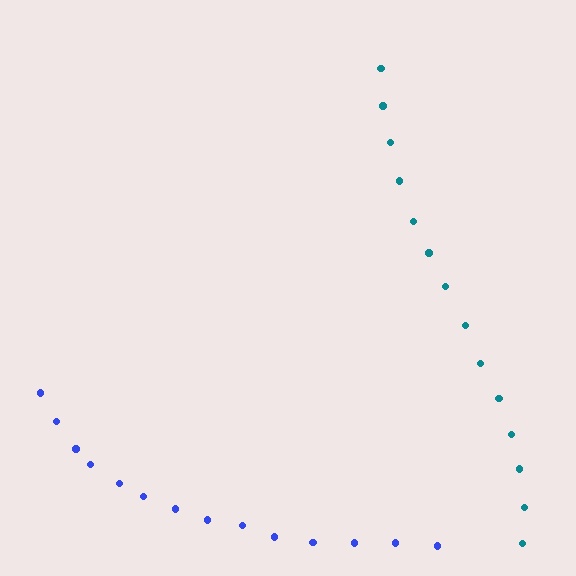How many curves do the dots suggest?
There are 2 distinct paths.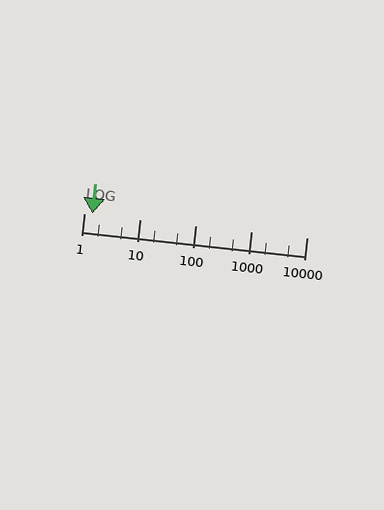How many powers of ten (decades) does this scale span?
The scale spans 4 decades, from 1 to 10000.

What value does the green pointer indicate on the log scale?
The pointer indicates approximately 1.4.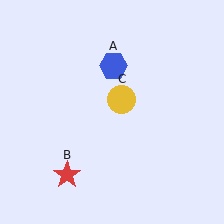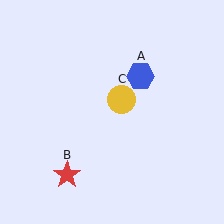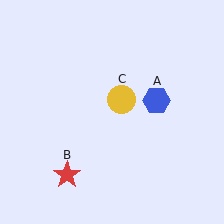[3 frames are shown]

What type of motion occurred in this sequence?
The blue hexagon (object A) rotated clockwise around the center of the scene.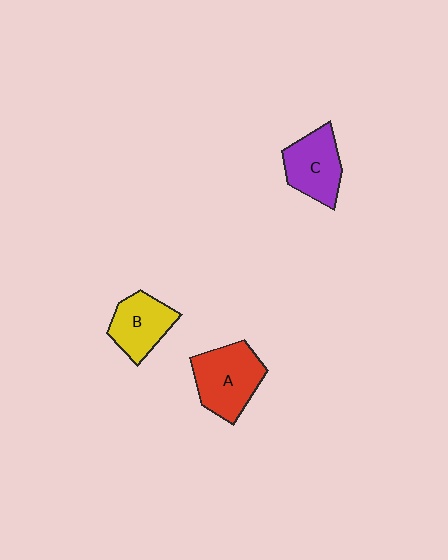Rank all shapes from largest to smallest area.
From largest to smallest: A (red), C (purple), B (yellow).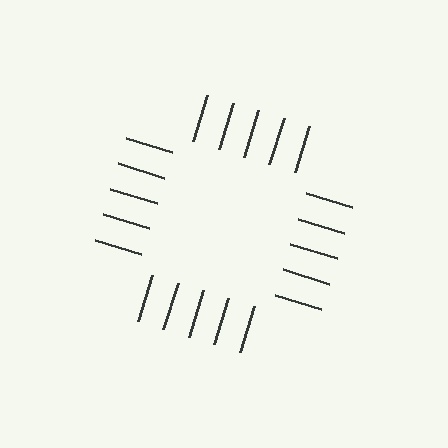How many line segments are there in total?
20 — 5 along each of the 4 edges.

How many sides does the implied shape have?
4 sides — the line-ends trace a square.